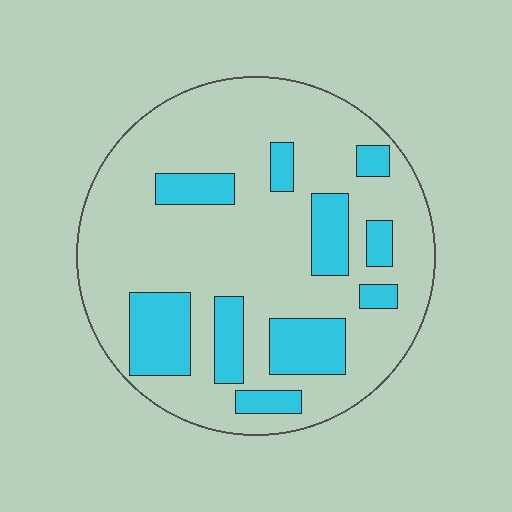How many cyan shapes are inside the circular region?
10.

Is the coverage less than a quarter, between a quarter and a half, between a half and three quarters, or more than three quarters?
Less than a quarter.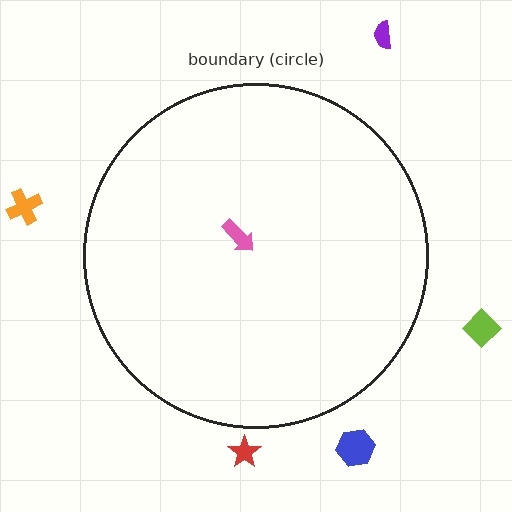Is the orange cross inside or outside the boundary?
Outside.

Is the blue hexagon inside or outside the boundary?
Outside.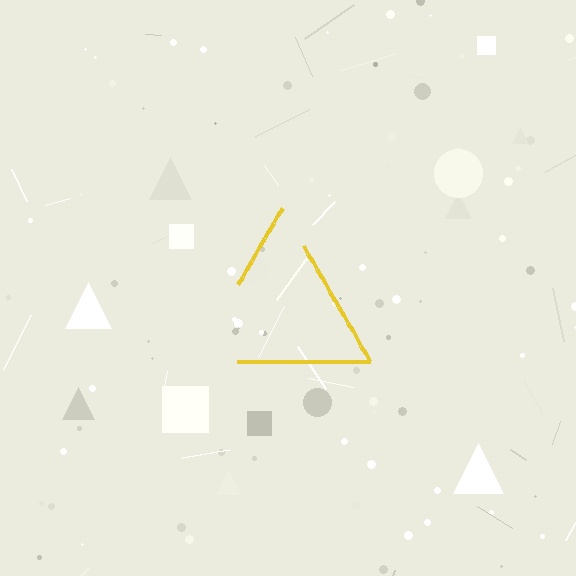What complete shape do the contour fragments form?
The contour fragments form a triangle.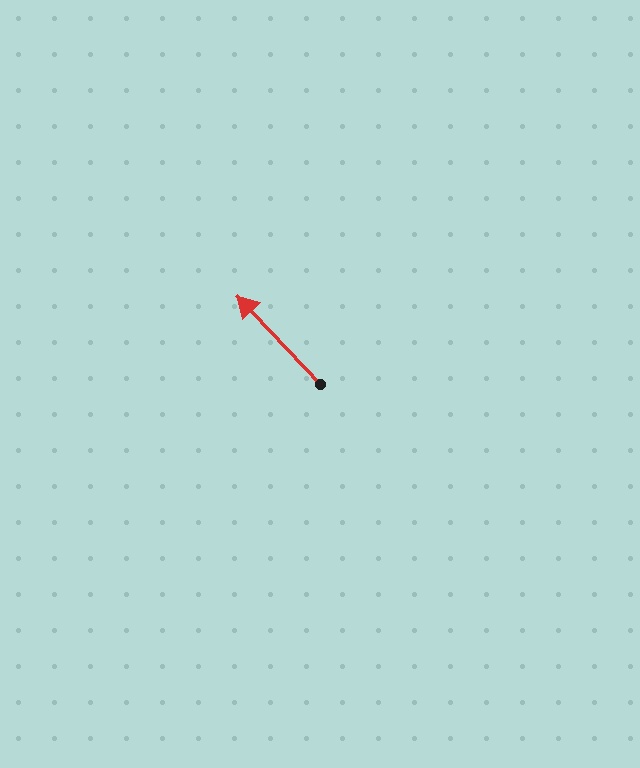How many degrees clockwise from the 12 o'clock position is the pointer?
Approximately 317 degrees.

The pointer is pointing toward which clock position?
Roughly 11 o'clock.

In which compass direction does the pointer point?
Northwest.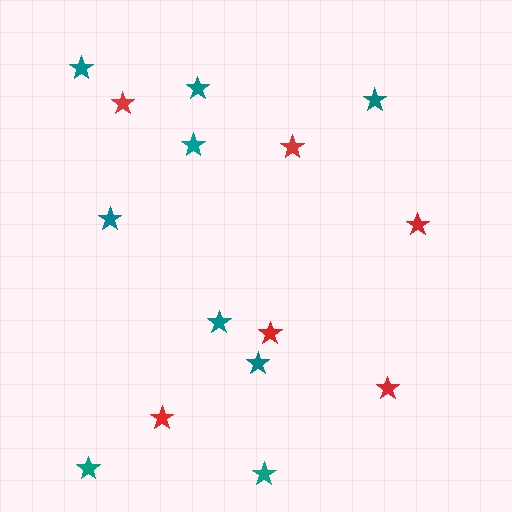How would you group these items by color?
There are 2 groups: one group of teal stars (9) and one group of red stars (6).